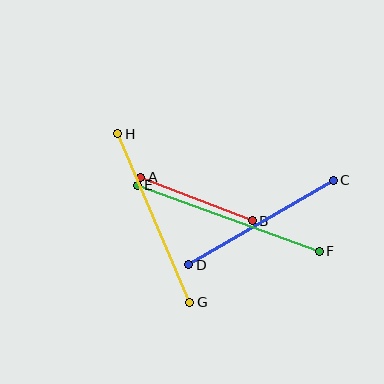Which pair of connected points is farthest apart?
Points E and F are farthest apart.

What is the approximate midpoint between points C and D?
The midpoint is at approximately (261, 223) pixels.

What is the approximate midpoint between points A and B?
The midpoint is at approximately (196, 199) pixels.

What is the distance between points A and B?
The distance is approximately 119 pixels.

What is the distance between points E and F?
The distance is approximately 194 pixels.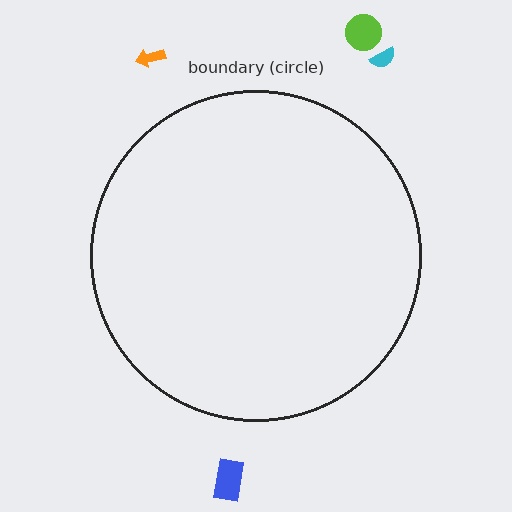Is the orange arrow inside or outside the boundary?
Outside.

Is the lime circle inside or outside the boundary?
Outside.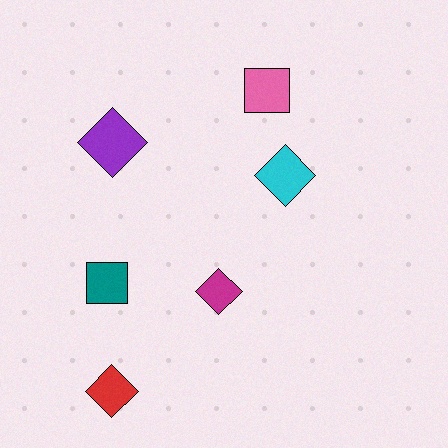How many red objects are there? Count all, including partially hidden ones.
There is 1 red object.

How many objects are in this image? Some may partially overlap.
There are 6 objects.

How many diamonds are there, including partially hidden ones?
There are 4 diamonds.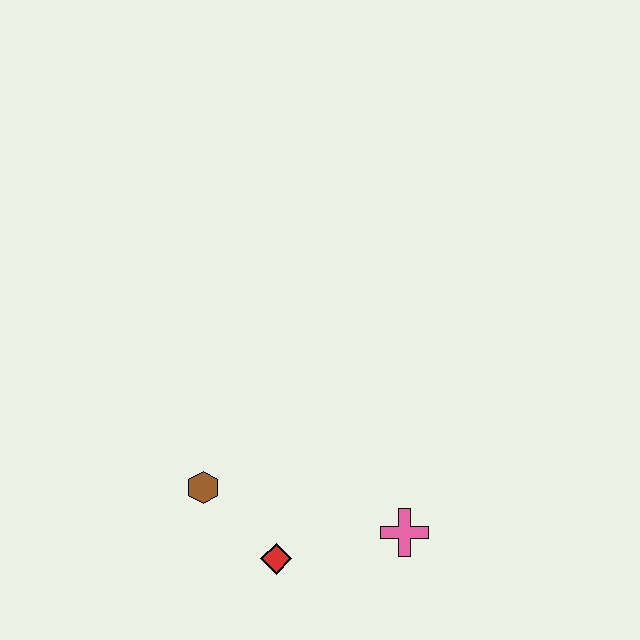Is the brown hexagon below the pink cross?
No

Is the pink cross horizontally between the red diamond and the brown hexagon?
No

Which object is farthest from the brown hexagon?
The pink cross is farthest from the brown hexagon.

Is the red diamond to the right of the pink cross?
No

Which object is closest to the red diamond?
The brown hexagon is closest to the red diamond.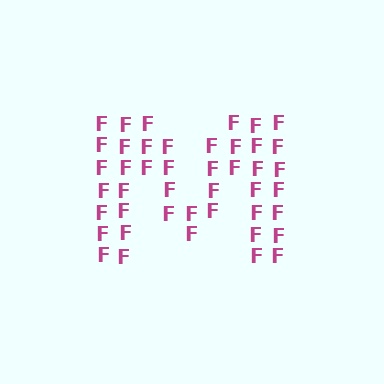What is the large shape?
The large shape is the letter M.